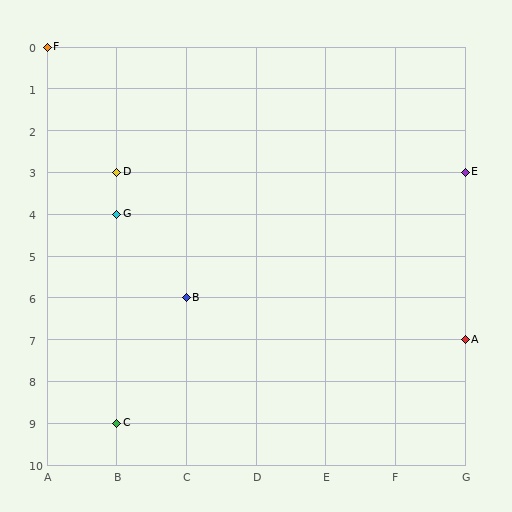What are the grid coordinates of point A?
Point A is at grid coordinates (G, 7).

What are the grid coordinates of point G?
Point G is at grid coordinates (B, 4).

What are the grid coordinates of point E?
Point E is at grid coordinates (G, 3).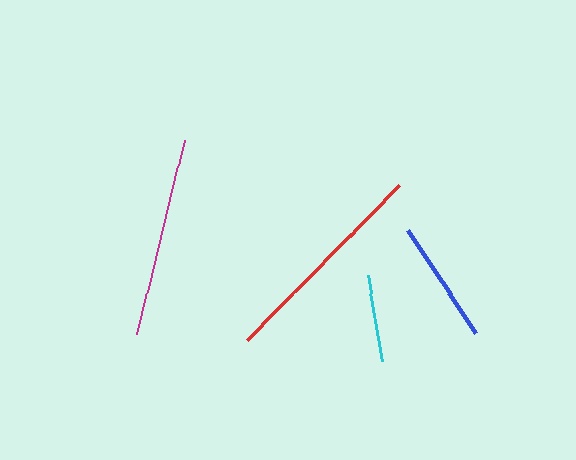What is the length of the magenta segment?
The magenta segment is approximately 199 pixels long.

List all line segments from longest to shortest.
From longest to shortest: red, magenta, blue, cyan.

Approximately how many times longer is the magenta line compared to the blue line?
The magenta line is approximately 1.6 times the length of the blue line.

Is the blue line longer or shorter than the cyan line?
The blue line is longer than the cyan line.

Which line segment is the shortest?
The cyan line is the shortest at approximately 88 pixels.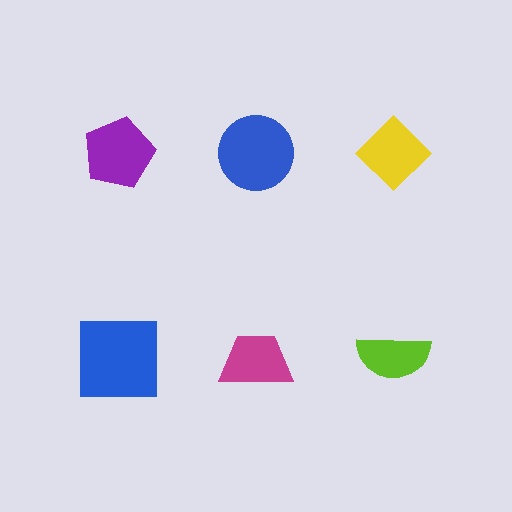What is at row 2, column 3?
A lime semicircle.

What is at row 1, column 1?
A purple pentagon.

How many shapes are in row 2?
3 shapes.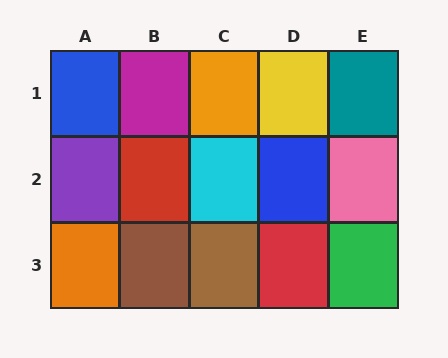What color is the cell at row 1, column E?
Teal.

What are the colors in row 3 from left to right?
Orange, brown, brown, red, green.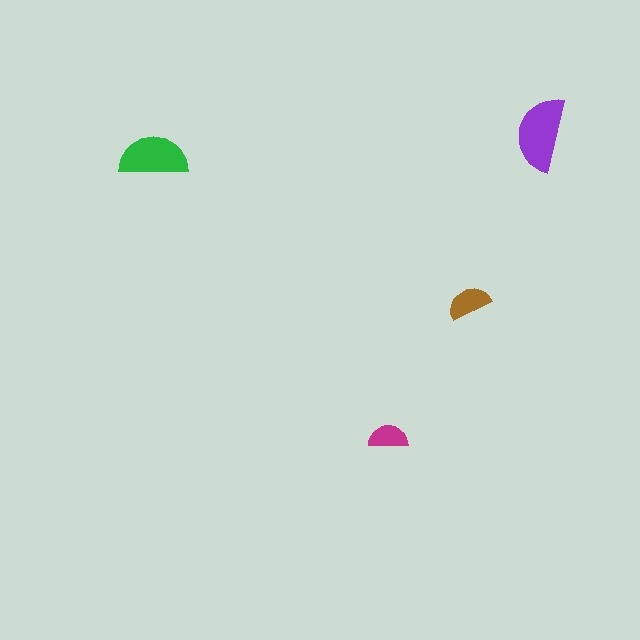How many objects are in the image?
There are 4 objects in the image.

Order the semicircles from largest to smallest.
the purple one, the green one, the brown one, the magenta one.